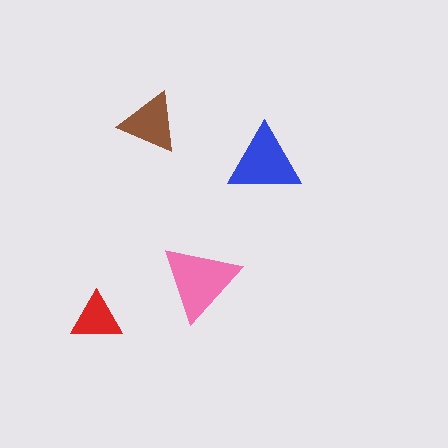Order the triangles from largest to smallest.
the pink one, the blue one, the brown one, the red one.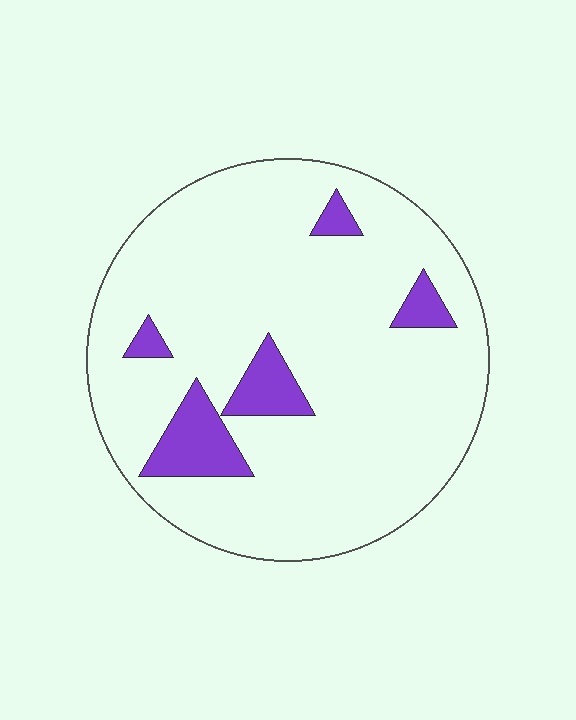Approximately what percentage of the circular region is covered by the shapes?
Approximately 10%.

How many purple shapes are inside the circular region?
5.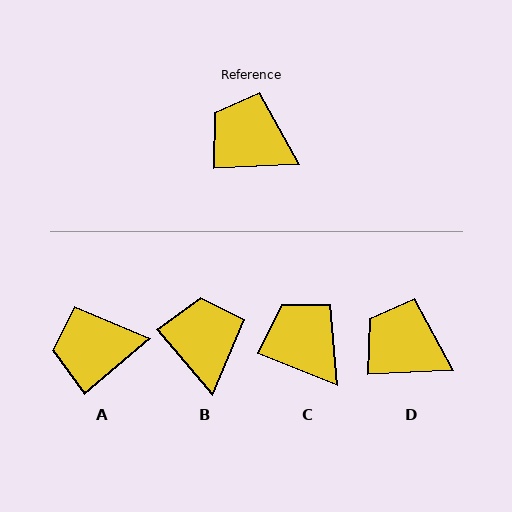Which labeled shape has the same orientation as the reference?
D.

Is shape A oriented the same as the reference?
No, it is off by about 38 degrees.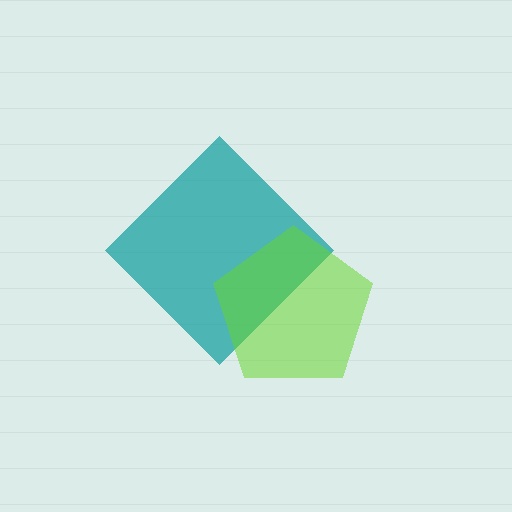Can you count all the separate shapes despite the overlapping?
Yes, there are 2 separate shapes.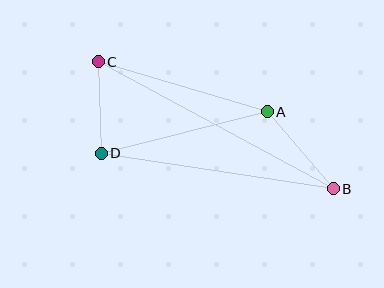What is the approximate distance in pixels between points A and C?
The distance between A and C is approximately 176 pixels.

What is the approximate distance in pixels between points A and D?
The distance between A and D is approximately 171 pixels.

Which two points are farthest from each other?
Points B and C are farthest from each other.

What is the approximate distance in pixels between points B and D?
The distance between B and D is approximately 235 pixels.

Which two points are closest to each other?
Points C and D are closest to each other.